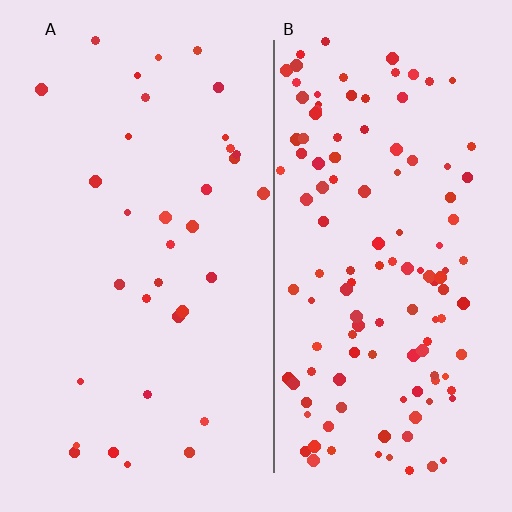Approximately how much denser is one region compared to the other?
Approximately 3.7× — region B over region A.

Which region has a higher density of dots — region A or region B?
B (the right).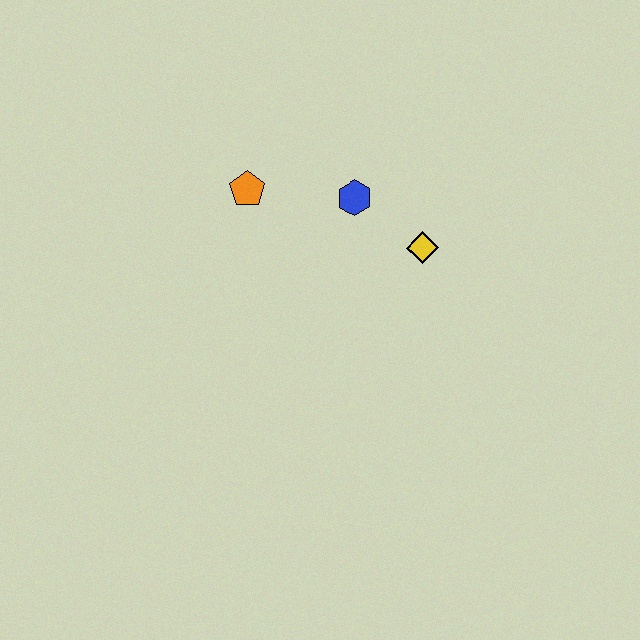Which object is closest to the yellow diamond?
The blue hexagon is closest to the yellow diamond.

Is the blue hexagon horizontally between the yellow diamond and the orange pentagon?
Yes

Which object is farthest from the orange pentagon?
The yellow diamond is farthest from the orange pentagon.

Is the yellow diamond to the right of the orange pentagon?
Yes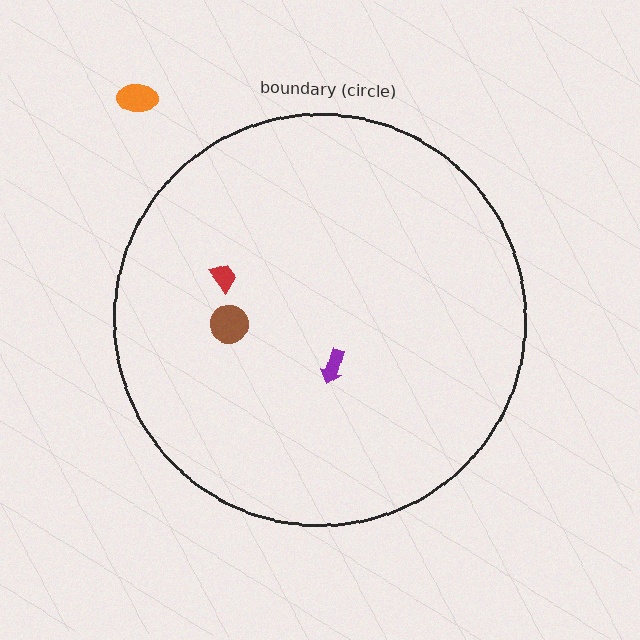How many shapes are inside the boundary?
3 inside, 1 outside.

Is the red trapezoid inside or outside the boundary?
Inside.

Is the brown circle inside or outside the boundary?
Inside.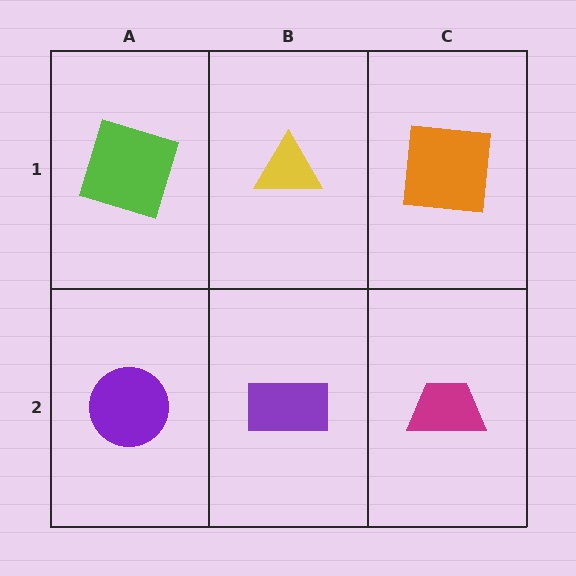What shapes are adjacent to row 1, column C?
A magenta trapezoid (row 2, column C), a yellow triangle (row 1, column B).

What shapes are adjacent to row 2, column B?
A yellow triangle (row 1, column B), a purple circle (row 2, column A), a magenta trapezoid (row 2, column C).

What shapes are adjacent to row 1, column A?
A purple circle (row 2, column A), a yellow triangle (row 1, column B).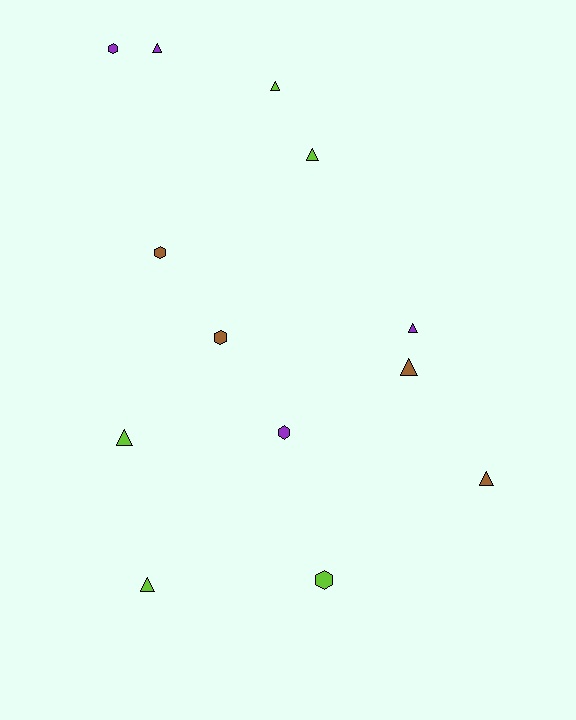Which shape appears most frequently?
Triangle, with 8 objects.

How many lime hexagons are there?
There is 1 lime hexagon.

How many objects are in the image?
There are 13 objects.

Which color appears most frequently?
Lime, with 5 objects.